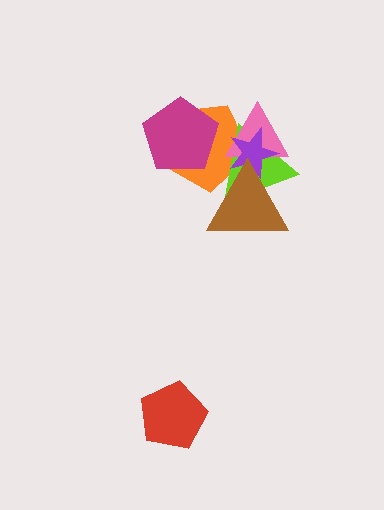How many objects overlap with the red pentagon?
0 objects overlap with the red pentagon.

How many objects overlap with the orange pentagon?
5 objects overlap with the orange pentagon.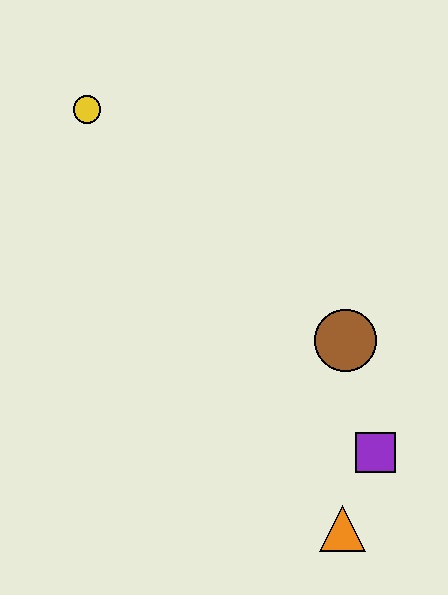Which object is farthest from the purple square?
The yellow circle is farthest from the purple square.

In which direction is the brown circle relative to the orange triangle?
The brown circle is above the orange triangle.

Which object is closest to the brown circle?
The purple square is closest to the brown circle.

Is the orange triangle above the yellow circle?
No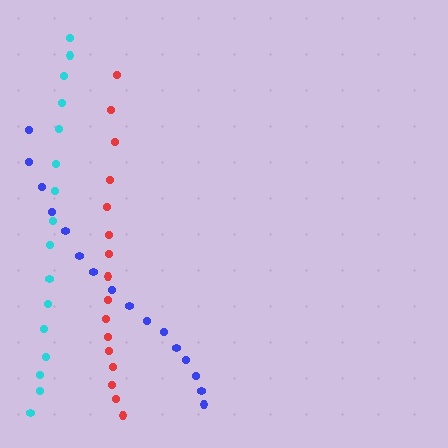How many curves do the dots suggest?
There are 3 distinct paths.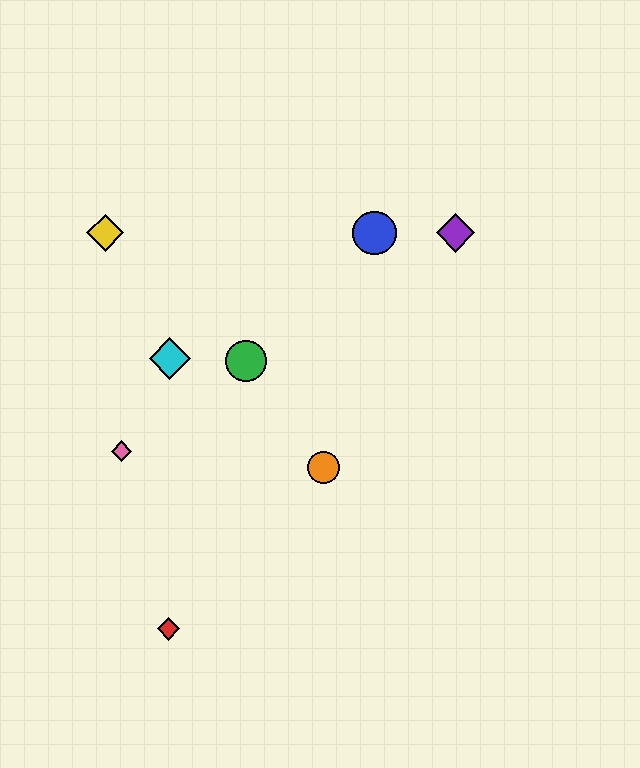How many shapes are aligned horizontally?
3 shapes (the blue circle, the yellow diamond, the purple diamond) are aligned horizontally.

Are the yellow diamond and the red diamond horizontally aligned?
No, the yellow diamond is at y≈233 and the red diamond is at y≈629.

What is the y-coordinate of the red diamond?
The red diamond is at y≈629.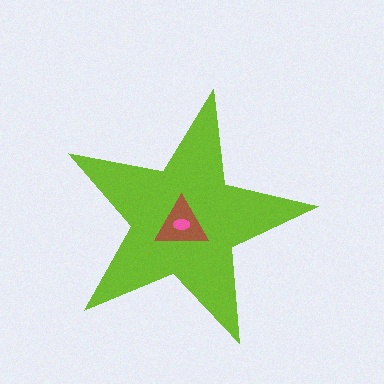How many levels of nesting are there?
3.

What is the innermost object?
The pink ellipse.